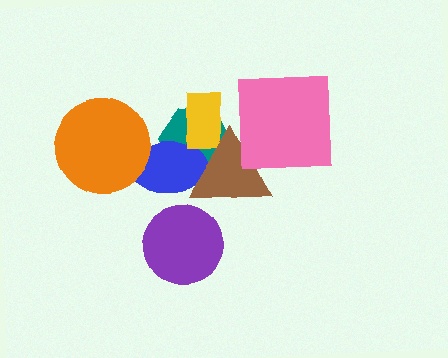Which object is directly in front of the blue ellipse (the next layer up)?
The yellow rectangle is directly in front of the blue ellipse.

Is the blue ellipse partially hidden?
Yes, it is partially covered by another shape.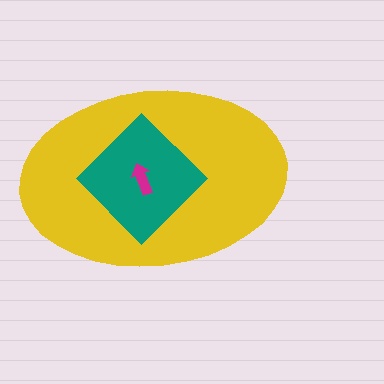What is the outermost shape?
The yellow ellipse.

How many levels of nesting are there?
3.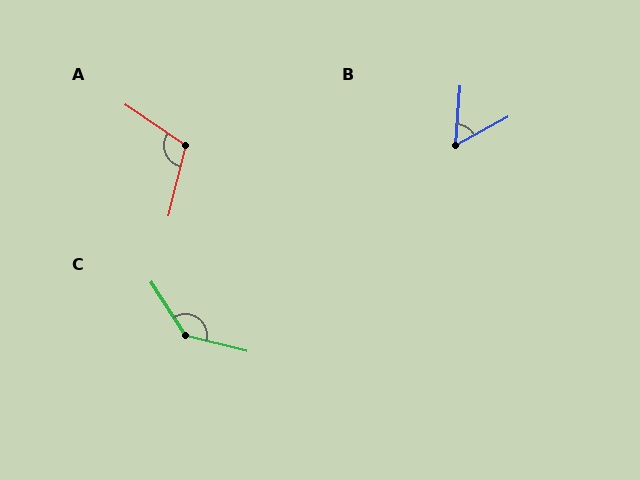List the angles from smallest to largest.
B (57°), A (110°), C (137°).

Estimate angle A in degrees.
Approximately 110 degrees.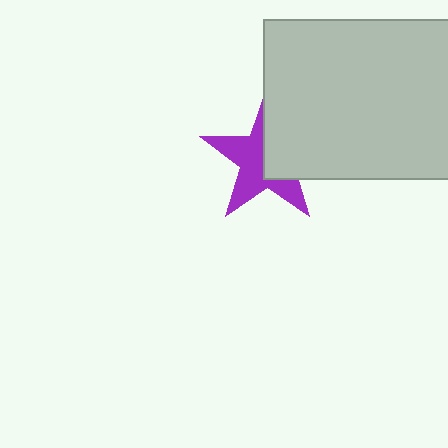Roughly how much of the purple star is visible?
About half of it is visible (roughly 57%).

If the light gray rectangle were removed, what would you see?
You would see the complete purple star.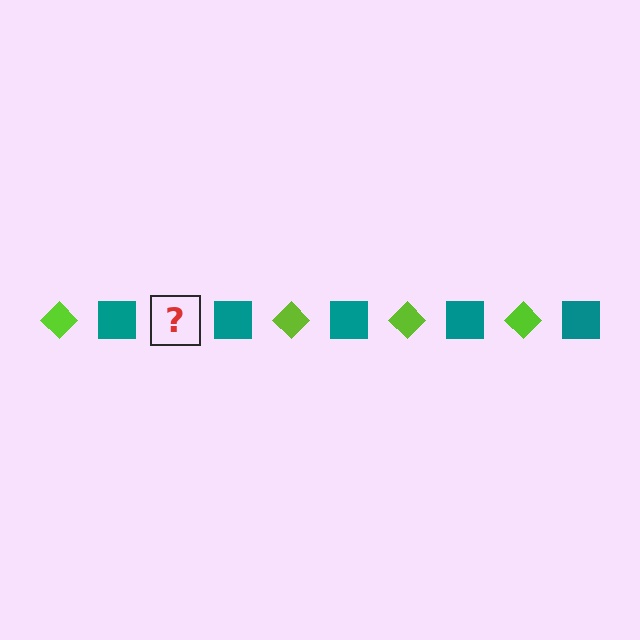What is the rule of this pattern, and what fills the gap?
The rule is that the pattern alternates between lime diamond and teal square. The gap should be filled with a lime diamond.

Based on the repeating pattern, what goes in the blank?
The blank should be a lime diamond.